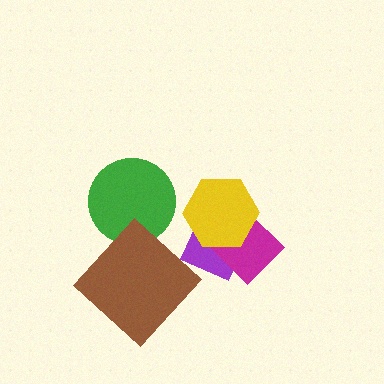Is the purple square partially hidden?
Yes, it is partially covered by another shape.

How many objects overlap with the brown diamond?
0 objects overlap with the brown diamond.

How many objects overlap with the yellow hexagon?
2 objects overlap with the yellow hexagon.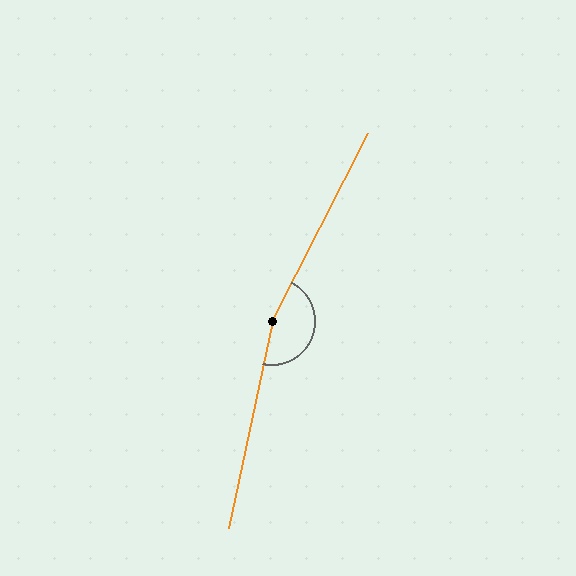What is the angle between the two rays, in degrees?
Approximately 165 degrees.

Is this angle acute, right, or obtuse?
It is obtuse.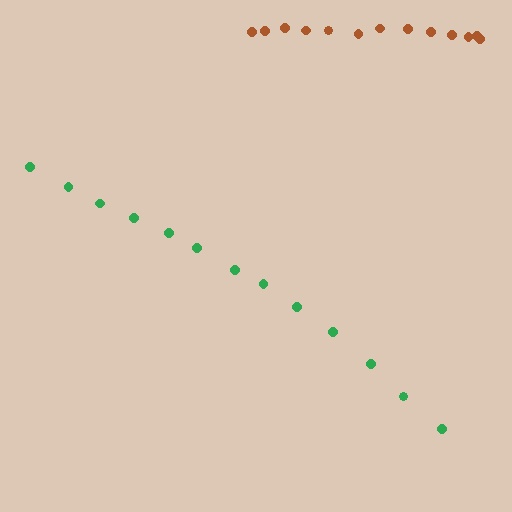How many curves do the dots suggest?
There are 2 distinct paths.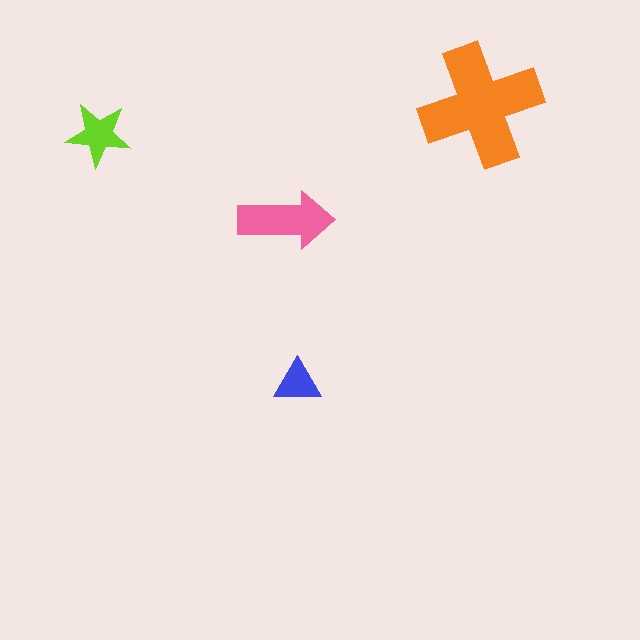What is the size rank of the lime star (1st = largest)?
3rd.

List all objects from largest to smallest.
The orange cross, the pink arrow, the lime star, the blue triangle.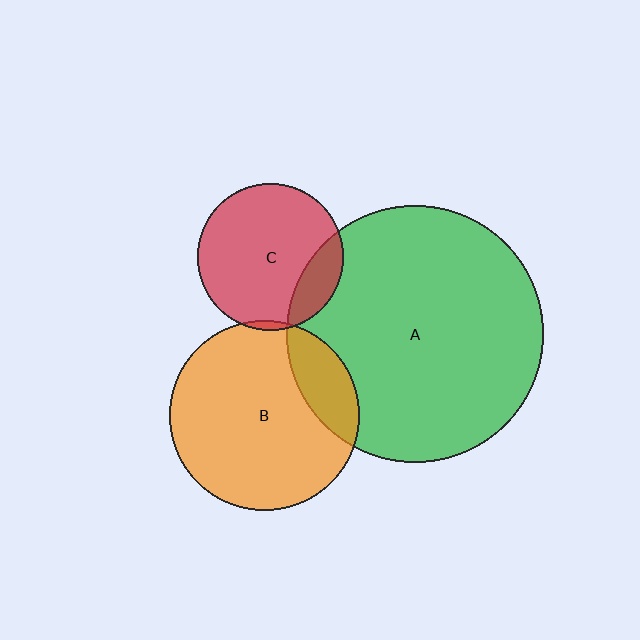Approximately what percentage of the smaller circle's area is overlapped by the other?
Approximately 15%.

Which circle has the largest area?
Circle A (green).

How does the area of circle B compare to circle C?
Approximately 1.7 times.